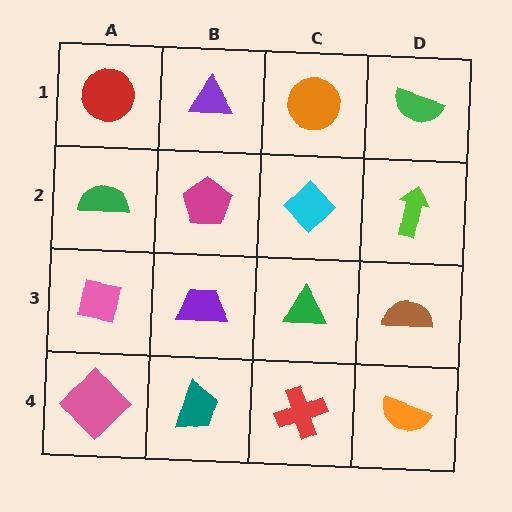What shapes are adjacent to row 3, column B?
A magenta pentagon (row 2, column B), a teal trapezoid (row 4, column B), a pink square (row 3, column A), a green triangle (row 3, column C).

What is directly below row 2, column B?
A purple trapezoid.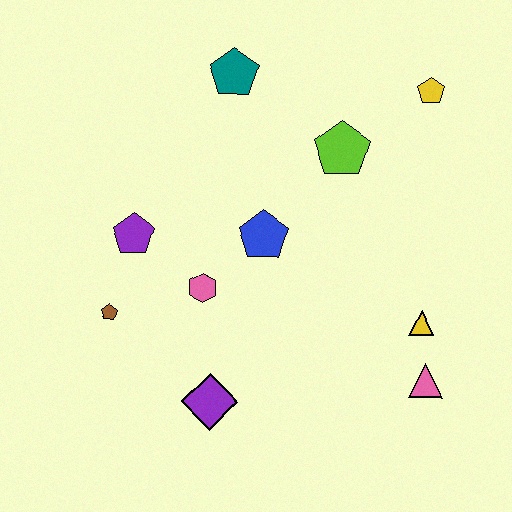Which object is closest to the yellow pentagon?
The lime pentagon is closest to the yellow pentagon.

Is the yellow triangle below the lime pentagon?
Yes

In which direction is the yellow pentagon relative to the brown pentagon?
The yellow pentagon is to the right of the brown pentagon.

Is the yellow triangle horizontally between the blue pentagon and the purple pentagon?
No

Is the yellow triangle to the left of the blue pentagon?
No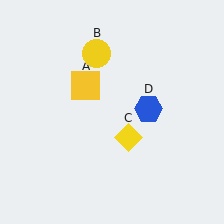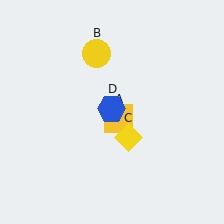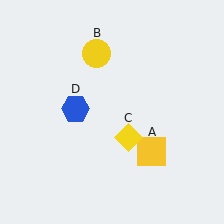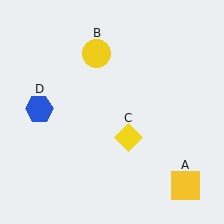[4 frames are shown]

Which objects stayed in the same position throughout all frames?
Yellow circle (object B) and yellow diamond (object C) remained stationary.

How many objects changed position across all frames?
2 objects changed position: yellow square (object A), blue hexagon (object D).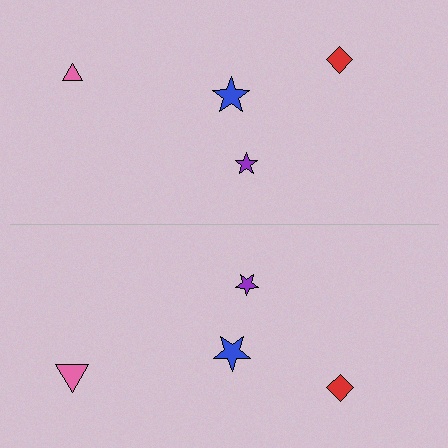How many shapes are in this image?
There are 8 shapes in this image.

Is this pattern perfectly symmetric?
No, the pattern is not perfectly symmetric. The pink triangle on the bottom side has a different size than its mirror counterpart.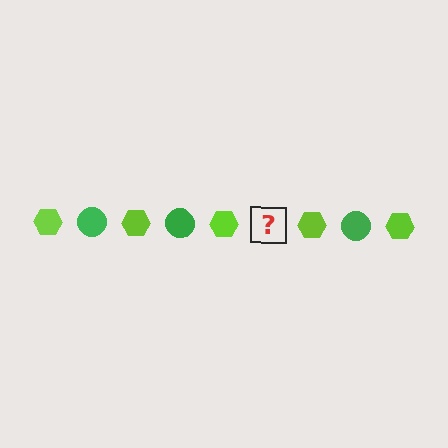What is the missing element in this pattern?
The missing element is a green circle.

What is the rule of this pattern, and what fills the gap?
The rule is that the pattern alternates between lime hexagon and green circle. The gap should be filled with a green circle.